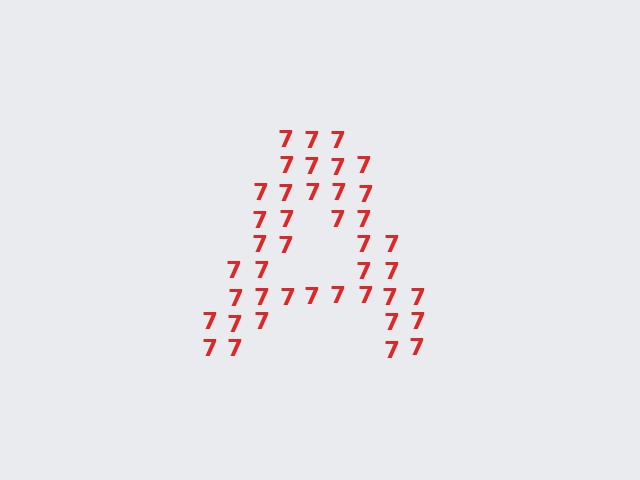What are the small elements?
The small elements are digit 7's.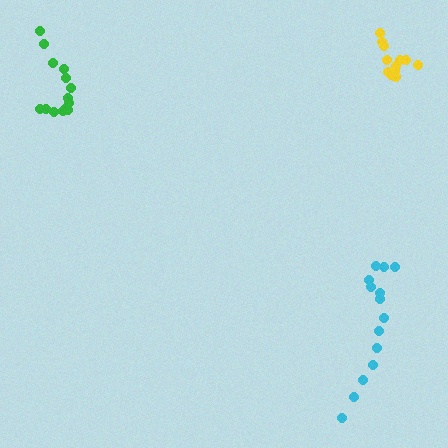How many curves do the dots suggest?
There are 3 distinct paths.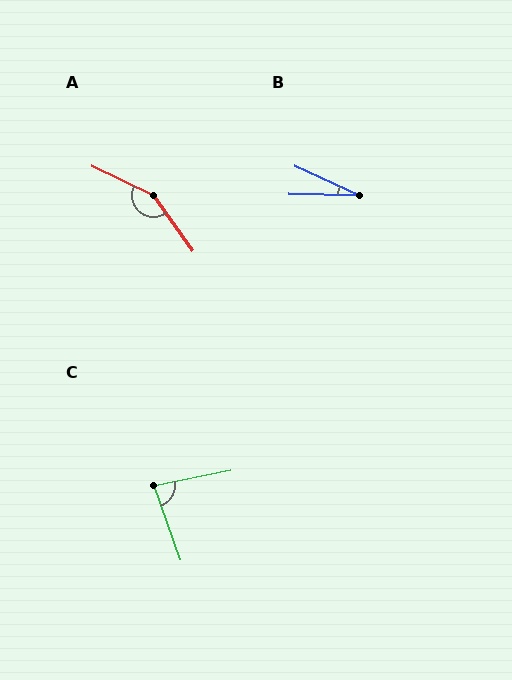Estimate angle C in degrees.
Approximately 82 degrees.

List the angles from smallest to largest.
B (23°), C (82°), A (151°).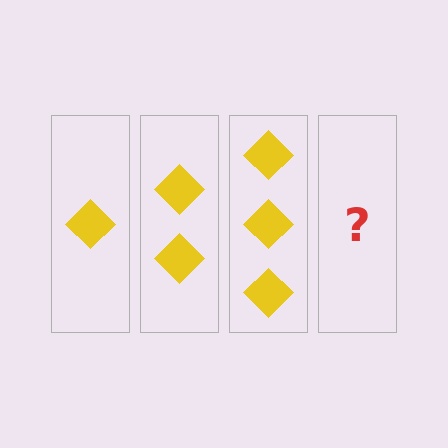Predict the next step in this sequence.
The next step is 4 diamonds.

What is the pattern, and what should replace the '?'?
The pattern is that each step adds one more diamond. The '?' should be 4 diamonds.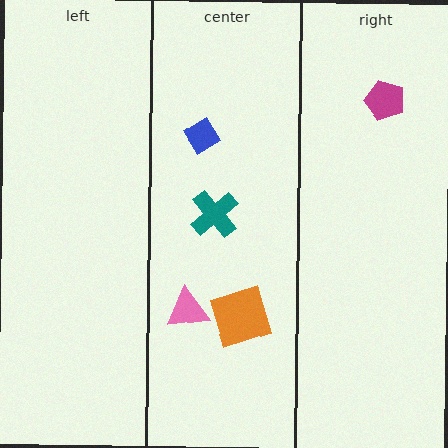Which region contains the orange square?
The center region.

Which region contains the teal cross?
The center region.